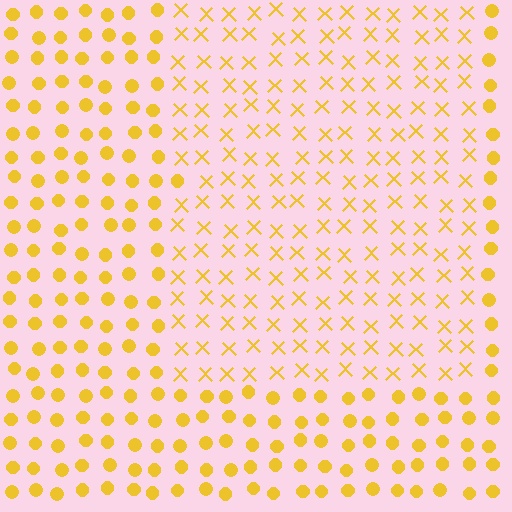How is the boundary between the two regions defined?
The boundary is defined by a change in element shape: X marks inside vs. circles outside. All elements share the same color and spacing.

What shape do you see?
I see a rectangle.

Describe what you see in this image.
The image is filled with small yellow elements arranged in a uniform grid. A rectangle-shaped region contains X marks, while the surrounding area contains circles. The boundary is defined purely by the change in element shape.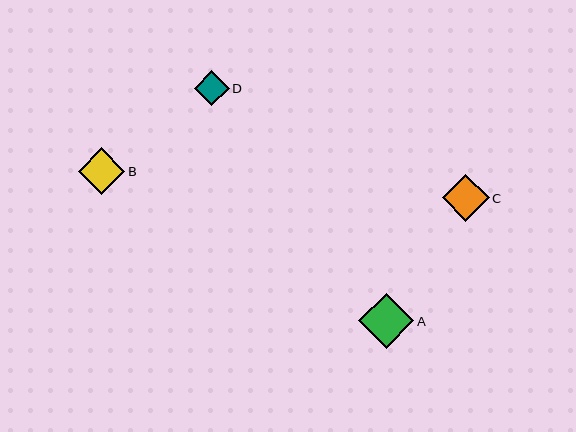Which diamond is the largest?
Diamond A is the largest with a size of approximately 55 pixels.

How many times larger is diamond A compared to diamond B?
Diamond A is approximately 1.2 times the size of diamond B.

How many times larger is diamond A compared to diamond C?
Diamond A is approximately 1.2 times the size of diamond C.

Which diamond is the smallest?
Diamond D is the smallest with a size of approximately 35 pixels.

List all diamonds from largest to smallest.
From largest to smallest: A, C, B, D.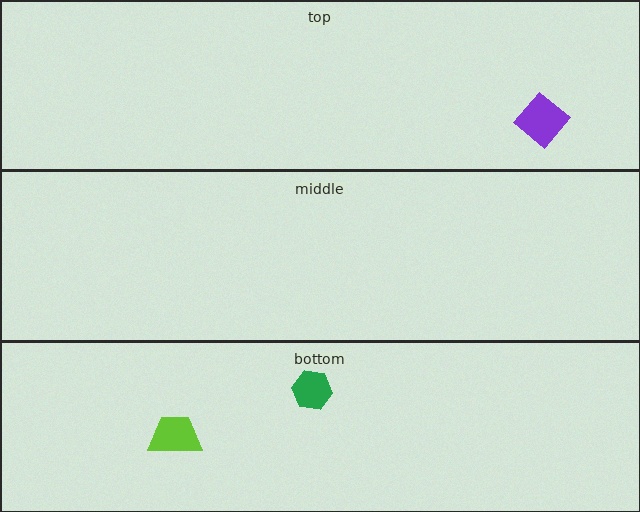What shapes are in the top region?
The purple diamond.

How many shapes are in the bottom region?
2.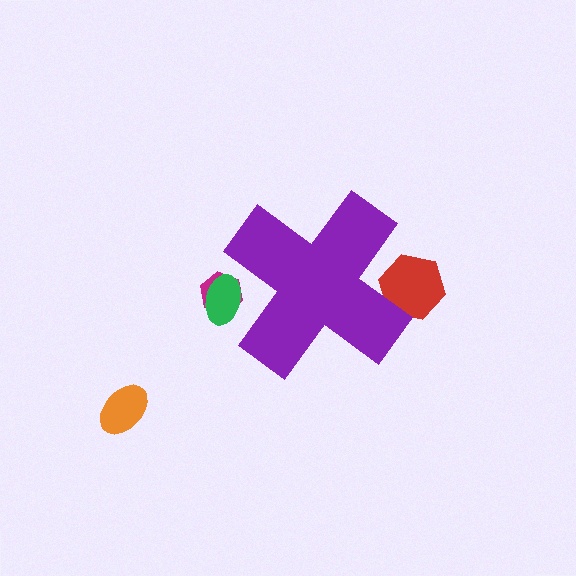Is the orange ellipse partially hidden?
No, the orange ellipse is fully visible.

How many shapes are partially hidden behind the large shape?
3 shapes are partially hidden.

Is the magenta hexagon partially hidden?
Yes, the magenta hexagon is partially hidden behind the purple cross.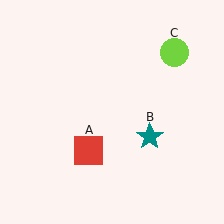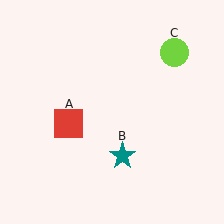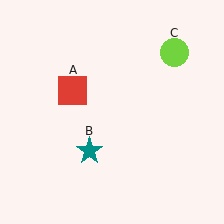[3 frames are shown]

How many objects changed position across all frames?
2 objects changed position: red square (object A), teal star (object B).